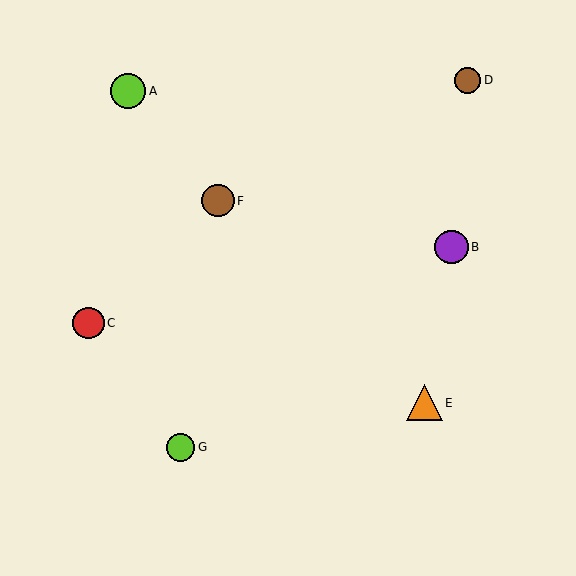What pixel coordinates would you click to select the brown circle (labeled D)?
Click at (468, 80) to select the brown circle D.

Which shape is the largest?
The orange triangle (labeled E) is the largest.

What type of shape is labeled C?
Shape C is a red circle.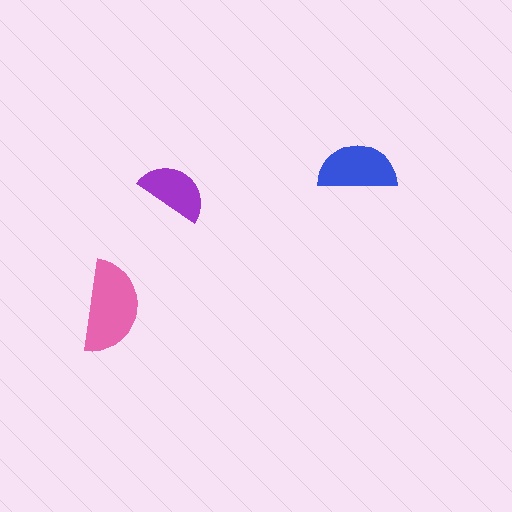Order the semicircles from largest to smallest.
the pink one, the blue one, the purple one.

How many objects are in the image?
There are 3 objects in the image.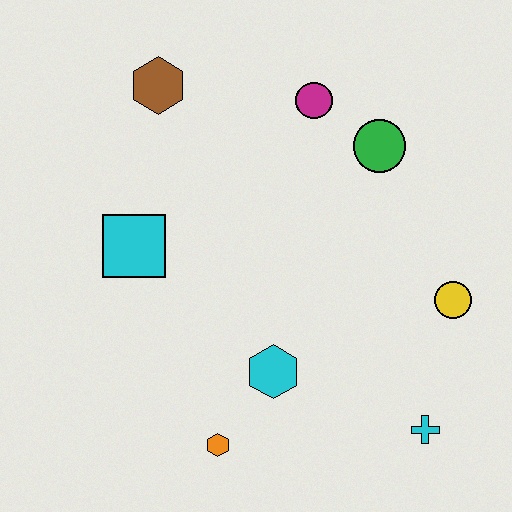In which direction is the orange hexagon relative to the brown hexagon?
The orange hexagon is below the brown hexagon.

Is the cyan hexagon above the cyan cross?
Yes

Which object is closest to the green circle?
The magenta circle is closest to the green circle.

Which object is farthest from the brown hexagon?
The cyan cross is farthest from the brown hexagon.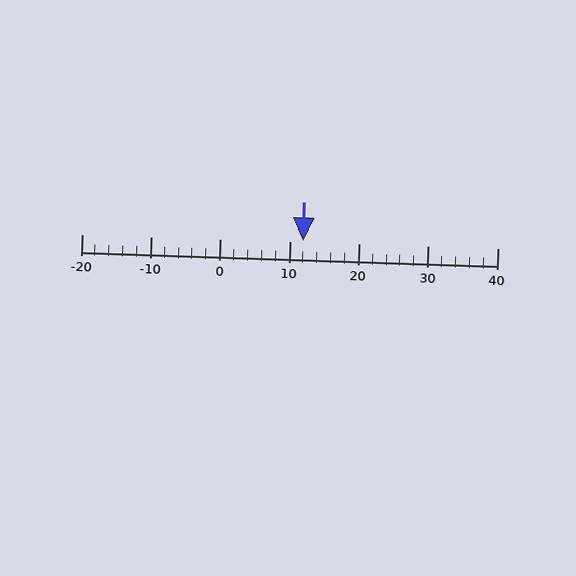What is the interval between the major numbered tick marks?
The major tick marks are spaced 10 units apart.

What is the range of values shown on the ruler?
The ruler shows values from -20 to 40.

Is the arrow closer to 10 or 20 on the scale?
The arrow is closer to 10.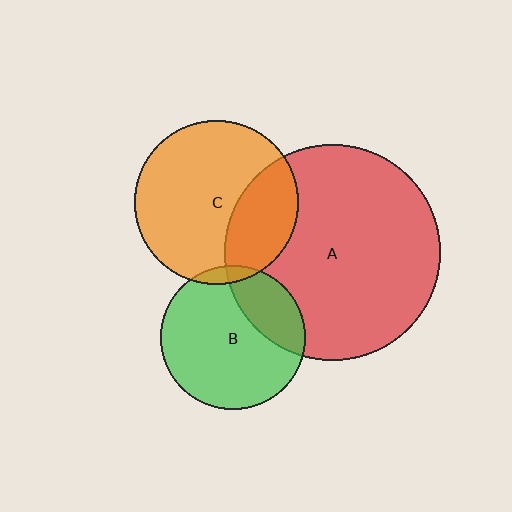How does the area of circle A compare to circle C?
Approximately 1.7 times.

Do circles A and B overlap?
Yes.